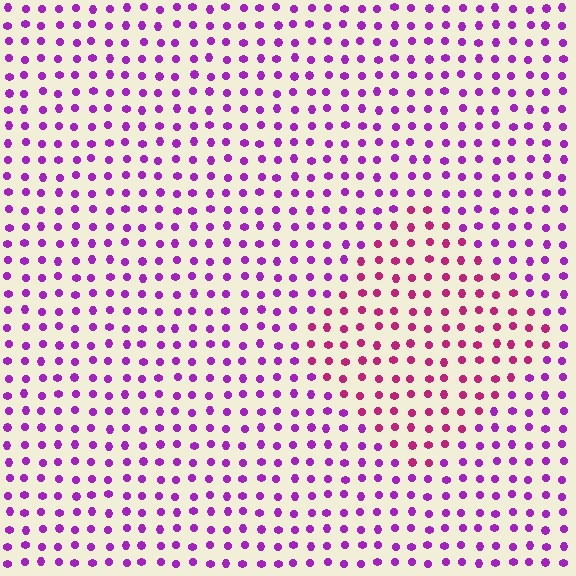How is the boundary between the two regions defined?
The boundary is defined purely by a slight shift in hue (about 37 degrees). Spacing, size, and orientation are identical on both sides.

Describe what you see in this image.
The image is filled with small purple elements in a uniform arrangement. A diamond-shaped region is visible where the elements are tinted to a slightly different hue, forming a subtle color boundary.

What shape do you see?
I see a diamond.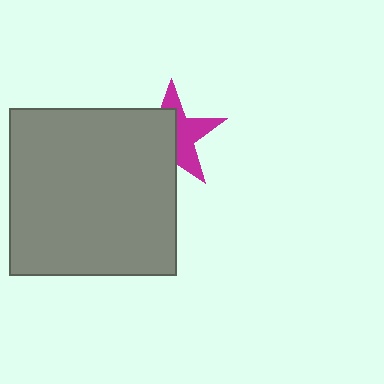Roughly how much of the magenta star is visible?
About half of it is visible (roughly 46%).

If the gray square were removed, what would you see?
You would see the complete magenta star.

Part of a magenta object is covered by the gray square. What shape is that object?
It is a star.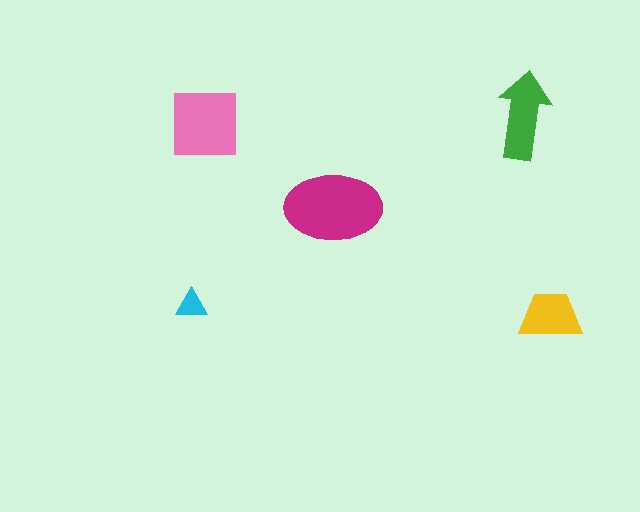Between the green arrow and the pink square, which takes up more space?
The pink square.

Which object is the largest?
The magenta ellipse.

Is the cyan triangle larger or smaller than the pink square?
Smaller.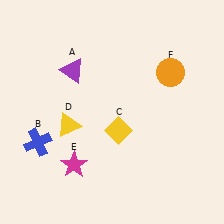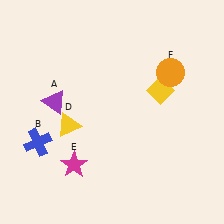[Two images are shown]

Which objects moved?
The objects that moved are: the purple triangle (A), the yellow diamond (C).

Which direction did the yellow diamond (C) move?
The yellow diamond (C) moved right.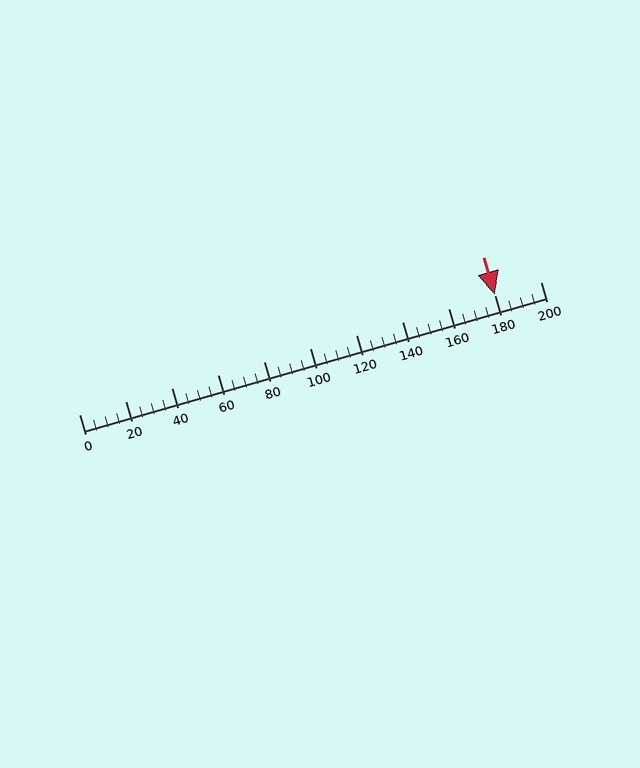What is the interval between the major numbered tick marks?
The major tick marks are spaced 20 units apart.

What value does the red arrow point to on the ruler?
The red arrow points to approximately 180.